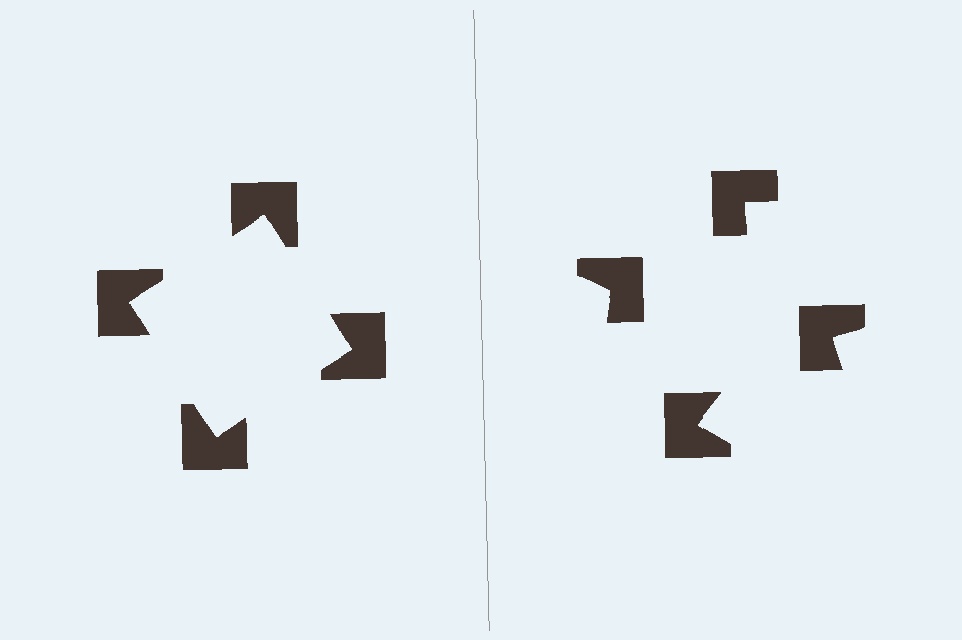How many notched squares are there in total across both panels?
8 — 4 on each side.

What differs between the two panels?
The notched squares are positioned identically on both sides; only the wedge orientations differ. On the left they align to a square; on the right they are misaligned.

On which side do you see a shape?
An illusory square appears on the left side. On the right side the wedge cuts are rotated, so no coherent shape forms.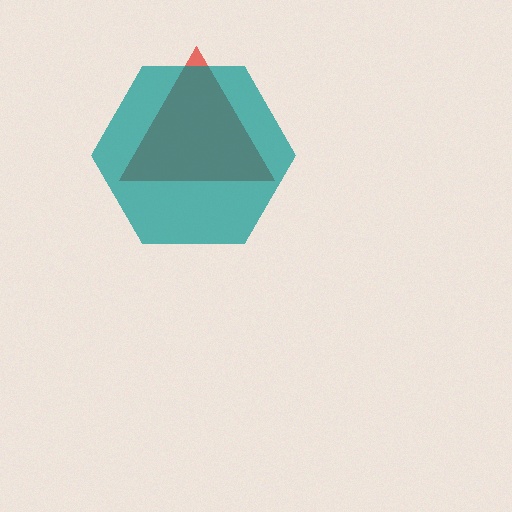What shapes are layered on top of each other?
The layered shapes are: a red triangle, a teal hexagon.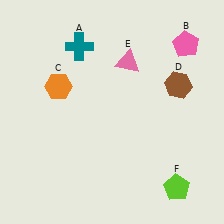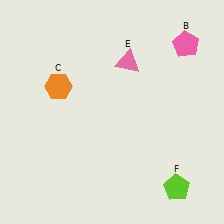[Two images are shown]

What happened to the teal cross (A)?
The teal cross (A) was removed in Image 2. It was in the top-left area of Image 1.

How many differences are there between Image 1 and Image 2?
There are 2 differences between the two images.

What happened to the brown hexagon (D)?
The brown hexagon (D) was removed in Image 2. It was in the top-right area of Image 1.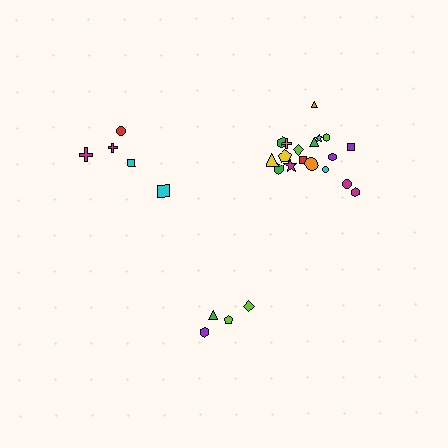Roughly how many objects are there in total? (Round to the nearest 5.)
Roughly 25 objects in total.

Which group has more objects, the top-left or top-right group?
The top-right group.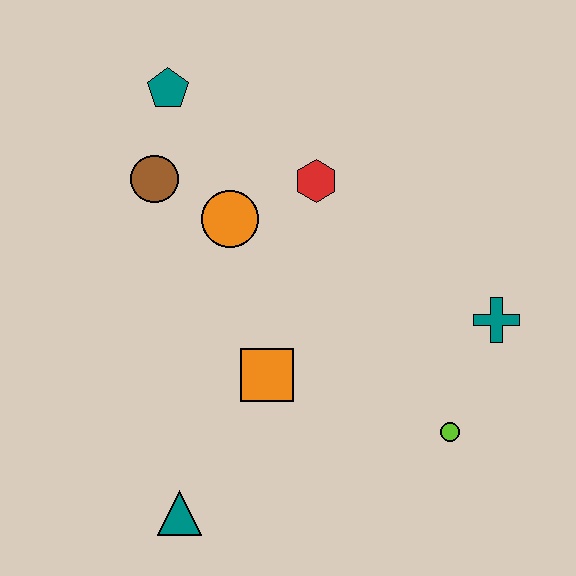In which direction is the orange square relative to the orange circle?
The orange square is below the orange circle.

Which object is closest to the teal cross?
The lime circle is closest to the teal cross.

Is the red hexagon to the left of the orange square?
No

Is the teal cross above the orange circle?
No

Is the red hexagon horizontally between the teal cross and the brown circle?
Yes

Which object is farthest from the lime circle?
The teal pentagon is farthest from the lime circle.